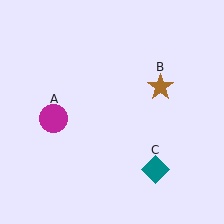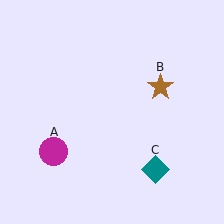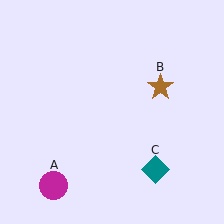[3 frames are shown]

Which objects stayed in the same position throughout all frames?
Brown star (object B) and teal diamond (object C) remained stationary.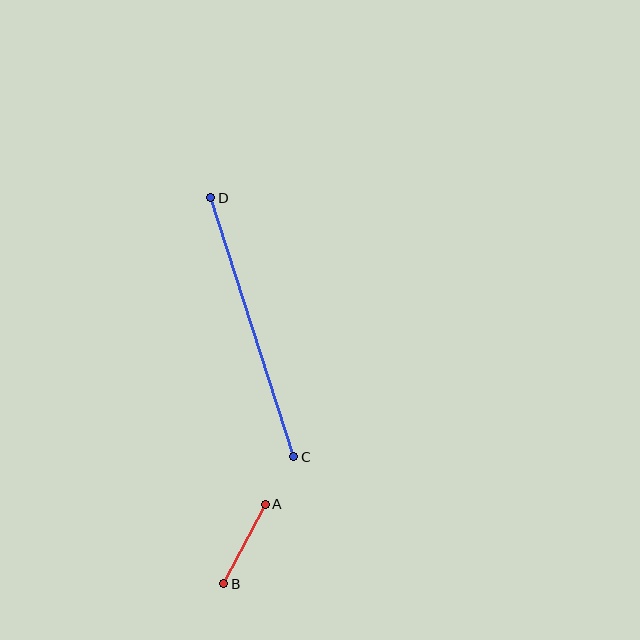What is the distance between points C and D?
The distance is approximately 272 pixels.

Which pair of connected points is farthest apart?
Points C and D are farthest apart.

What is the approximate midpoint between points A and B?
The midpoint is at approximately (245, 544) pixels.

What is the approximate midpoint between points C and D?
The midpoint is at approximately (252, 327) pixels.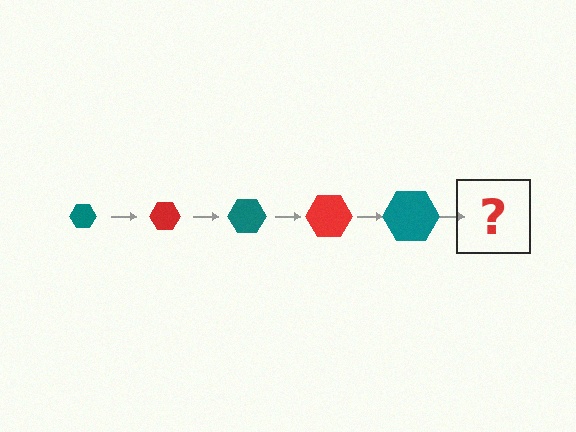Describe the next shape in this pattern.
It should be a red hexagon, larger than the previous one.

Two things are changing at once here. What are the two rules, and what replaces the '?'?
The two rules are that the hexagon grows larger each step and the color cycles through teal and red. The '?' should be a red hexagon, larger than the previous one.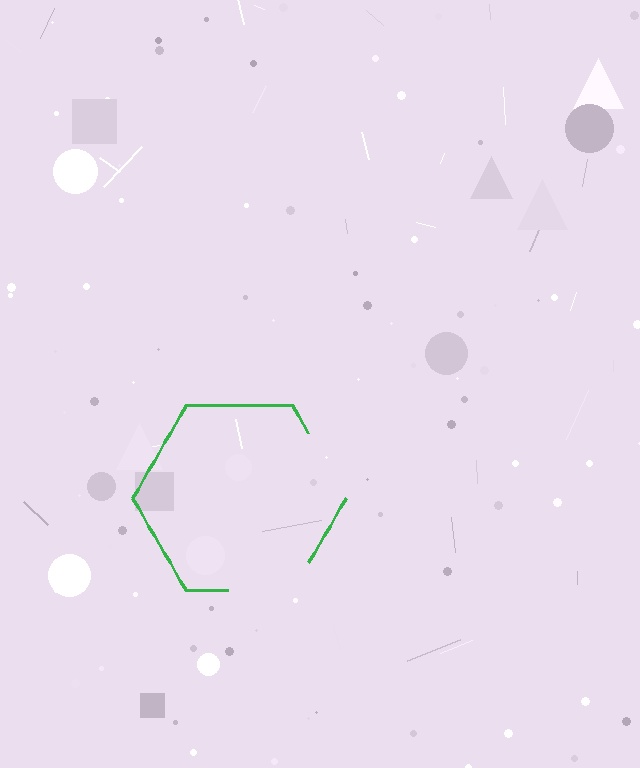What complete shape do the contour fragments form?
The contour fragments form a hexagon.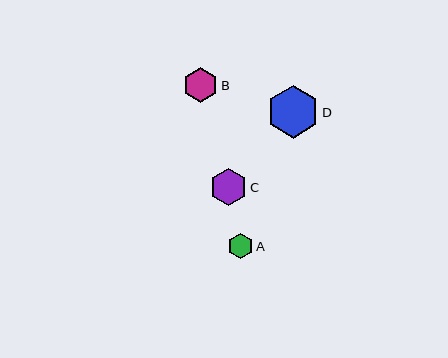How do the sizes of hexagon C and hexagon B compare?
Hexagon C and hexagon B are approximately the same size.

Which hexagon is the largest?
Hexagon D is the largest with a size of approximately 52 pixels.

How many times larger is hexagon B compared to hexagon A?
Hexagon B is approximately 1.4 times the size of hexagon A.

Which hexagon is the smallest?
Hexagon A is the smallest with a size of approximately 25 pixels.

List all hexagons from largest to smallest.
From largest to smallest: D, C, B, A.